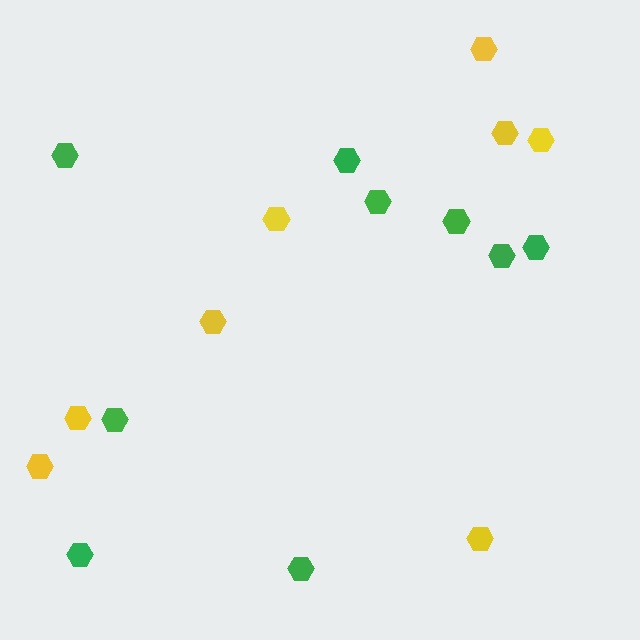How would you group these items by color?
There are 2 groups: one group of yellow hexagons (8) and one group of green hexagons (9).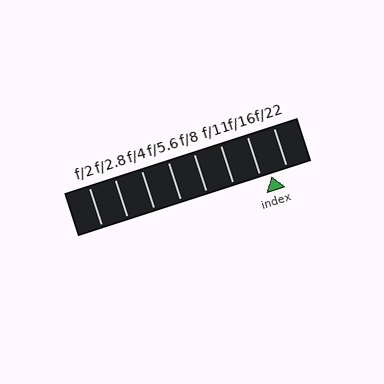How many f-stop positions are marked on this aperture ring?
There are 8 f-stop positions marked.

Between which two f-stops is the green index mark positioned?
The index mark is between f/16 and f/22.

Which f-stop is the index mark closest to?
The index mark is closest to f/16.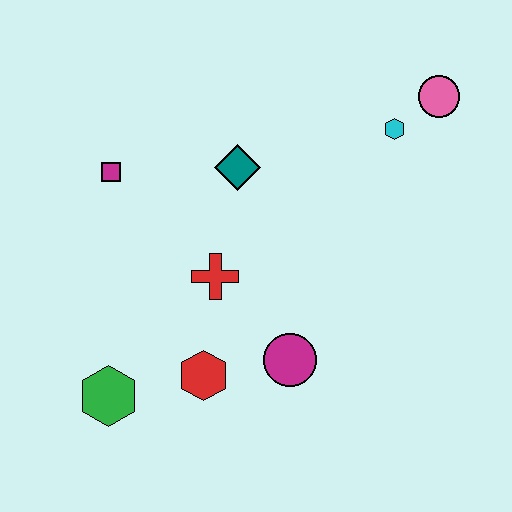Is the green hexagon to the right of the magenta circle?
No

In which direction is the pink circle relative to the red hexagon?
The pink circle is above the red hexagon.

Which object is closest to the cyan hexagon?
The pink circle is closest to the cyan hexagon.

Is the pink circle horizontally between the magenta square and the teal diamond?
No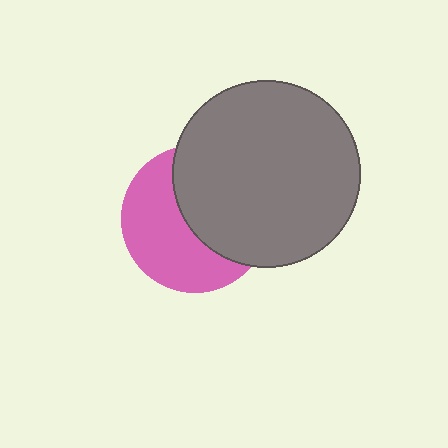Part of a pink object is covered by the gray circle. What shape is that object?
It is a circle.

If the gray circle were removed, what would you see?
You would see the complete pink circle.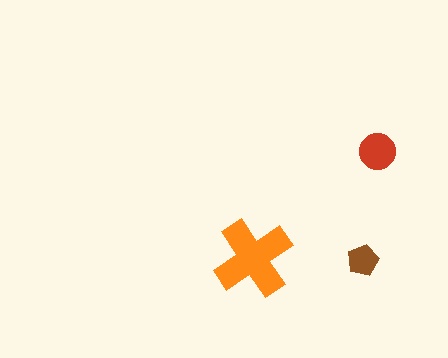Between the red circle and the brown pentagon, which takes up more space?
The red circle.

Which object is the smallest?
The brown pentagon.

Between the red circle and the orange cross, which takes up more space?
The orange cross.